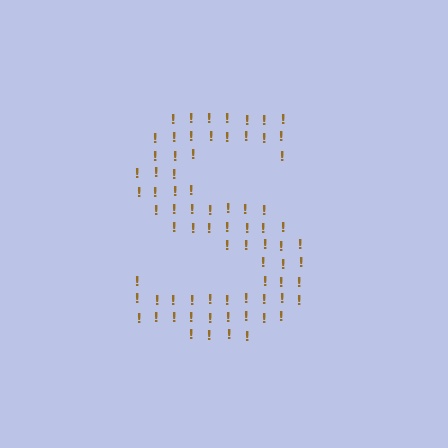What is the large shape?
The large shape is the letter S.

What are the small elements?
The small elements are exclamation marks.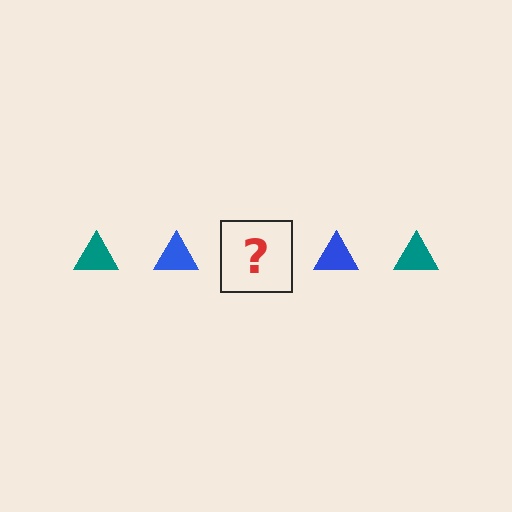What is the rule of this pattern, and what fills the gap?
The rule is that the pattern cycles through teal, blue triangles. The gap should be filled with a teal triangle.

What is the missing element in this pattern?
The missing element is a teal triangle.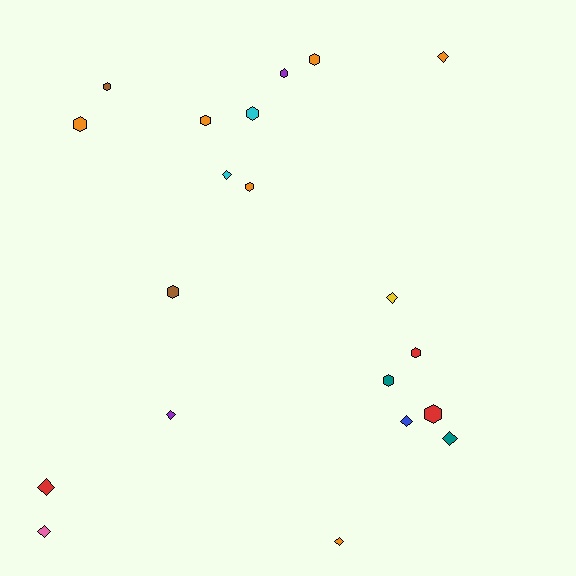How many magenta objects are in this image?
There are no magenta objects.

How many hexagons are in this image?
There are 11 hexagons.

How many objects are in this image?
There are 20 objects.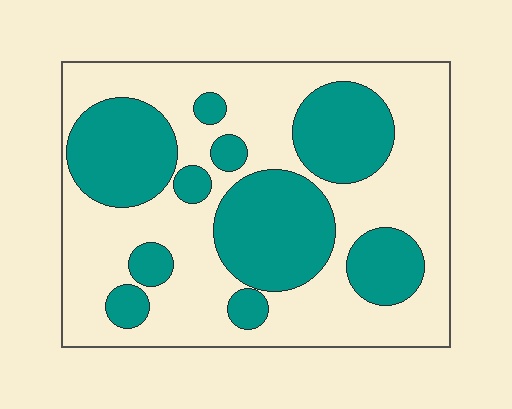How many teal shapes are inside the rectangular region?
10.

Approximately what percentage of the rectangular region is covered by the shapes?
Approximately 40%.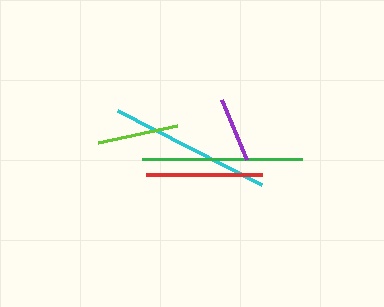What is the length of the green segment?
The green segment is approximately 160 pixels long.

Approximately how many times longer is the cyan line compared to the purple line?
The cyan line is approximately 2.5 times the length of the purple line.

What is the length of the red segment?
The red segment is approximately 117 pixels long.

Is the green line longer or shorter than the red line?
The green line is longer than the red line.